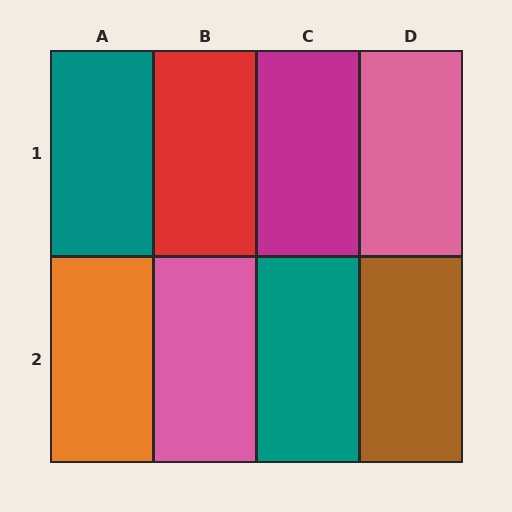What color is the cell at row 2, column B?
Pink.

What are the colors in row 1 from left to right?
Teal, red, magenta, pink.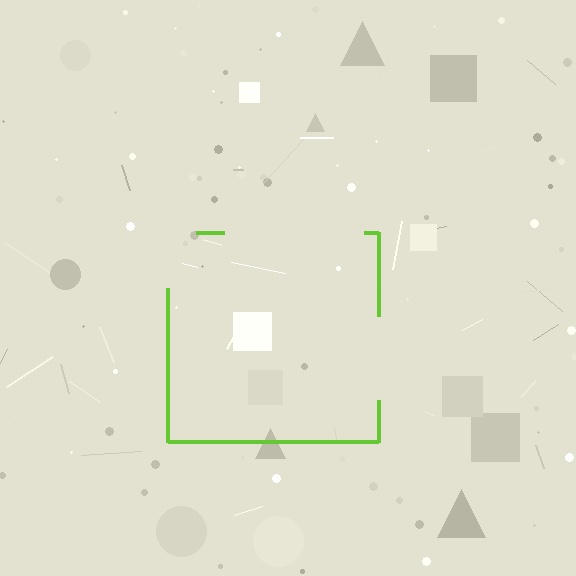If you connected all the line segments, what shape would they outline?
They would outline a square.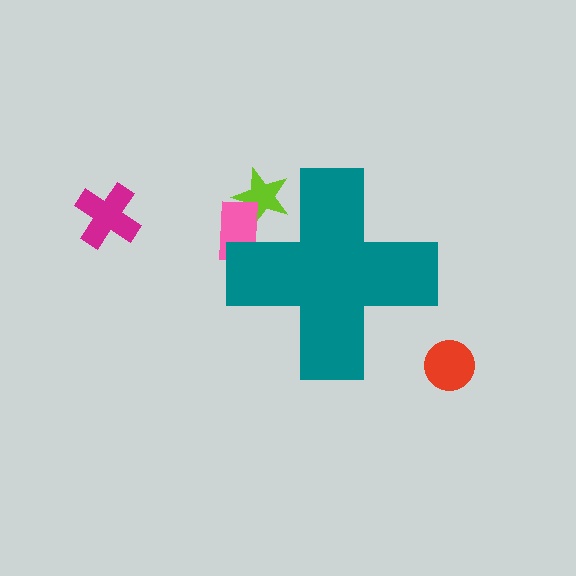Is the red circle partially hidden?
No, the red circle is fully visible.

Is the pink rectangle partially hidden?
Yes, the pink rectangle is partially hidden behind the teal cross.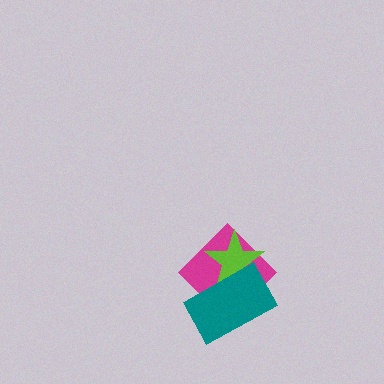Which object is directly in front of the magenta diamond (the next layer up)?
The lime star is directly in front of the magenta diamond.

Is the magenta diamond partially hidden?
Yes, it is partially covered by another shape.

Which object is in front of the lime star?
The teal rectangle is in front of the lime star.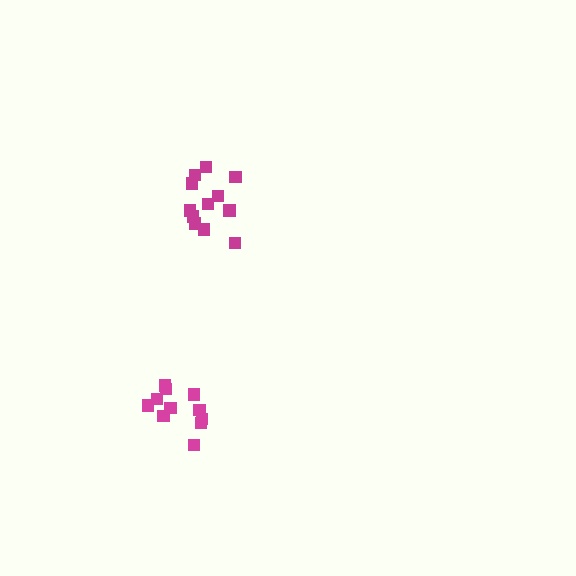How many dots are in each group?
Group 1: 11 dots, Group 2: 12 dots (23 total).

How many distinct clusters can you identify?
There are 2 distinct clusters.